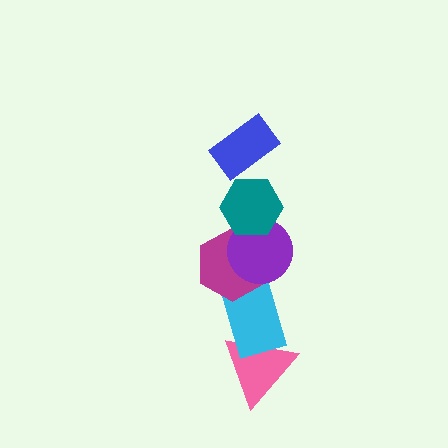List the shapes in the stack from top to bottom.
From top to bottom: the blue rectangle, the teal hexagon, the purple circle, the magenta hexagon, the cyan rectangle, the pink triangle.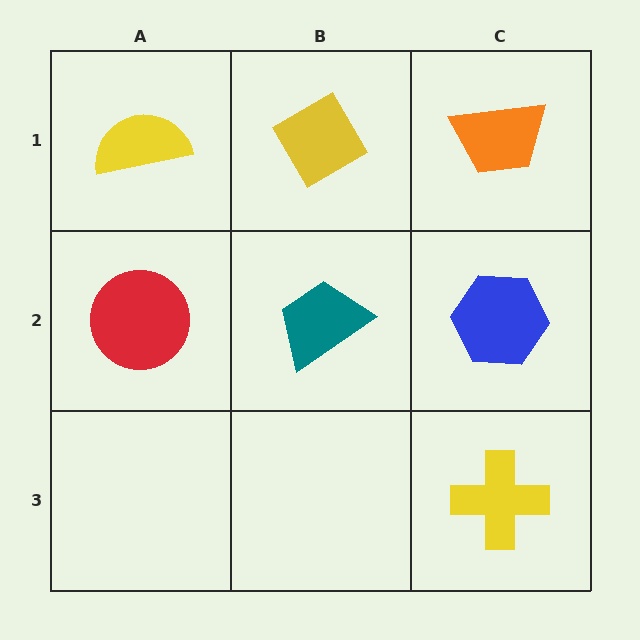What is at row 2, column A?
A red circle.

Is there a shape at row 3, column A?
No, that cell is empty.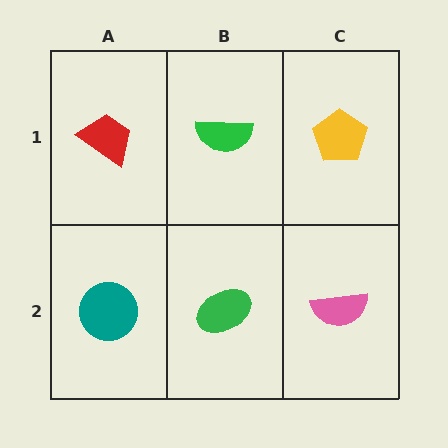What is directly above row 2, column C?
A yellow pentagon.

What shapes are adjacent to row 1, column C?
A pink semicircle (row 2, column C), a green semicircle (row 1, column B).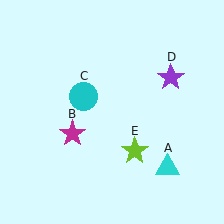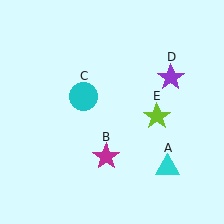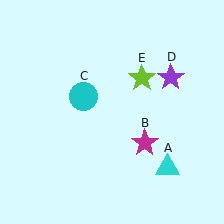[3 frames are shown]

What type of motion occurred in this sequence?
The magenta star (object B), lime star (object E) rotated counterclockwise around the center of the scene.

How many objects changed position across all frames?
2 objects changed position: magenta star (object B), lime star (object E).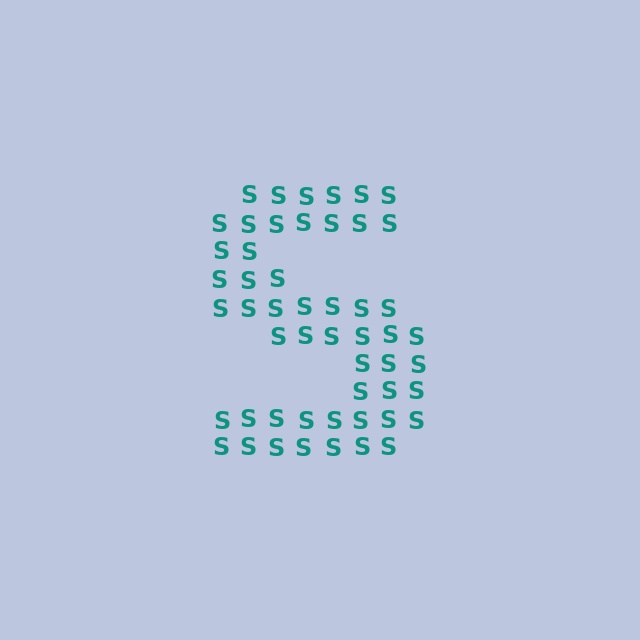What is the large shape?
The large shape is the letter S.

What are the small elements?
The small elements are letter S's.